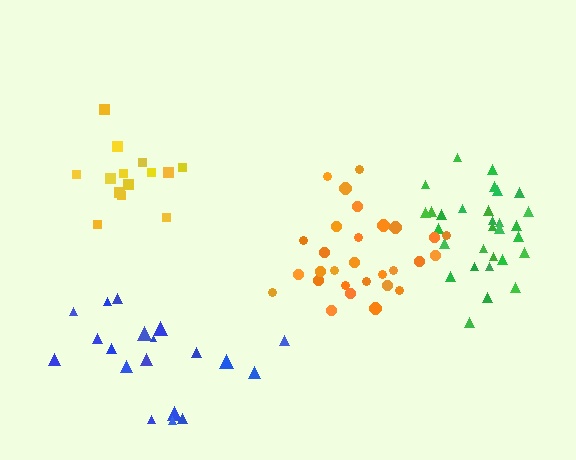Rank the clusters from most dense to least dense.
green, yellow, orange, blue.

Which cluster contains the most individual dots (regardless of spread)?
Green (30).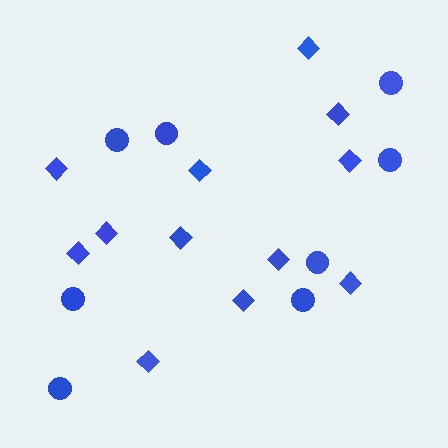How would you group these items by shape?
There are 2 groups: one group of diamonds (12) and one group of circles (8).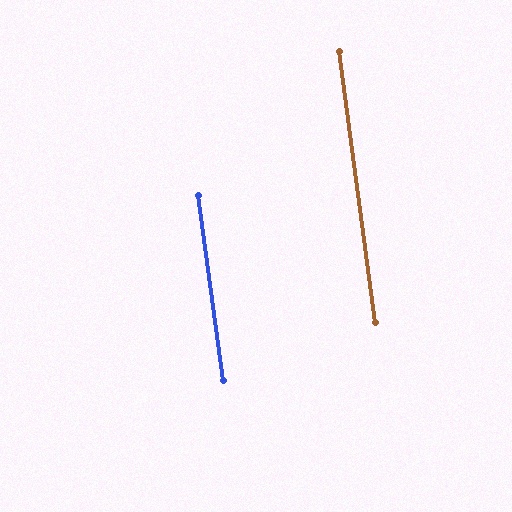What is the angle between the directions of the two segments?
Approximately 0 degrees.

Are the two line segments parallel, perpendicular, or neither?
Parallel — their directions differ by only 0.3°.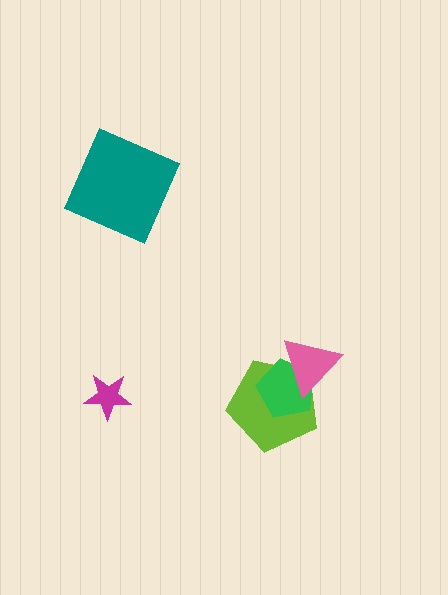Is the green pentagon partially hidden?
Yes, it is partially covered by another shape.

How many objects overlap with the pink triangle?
2 objects overlap with the pink triangle.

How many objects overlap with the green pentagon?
2 objects overlap with the green pentagon.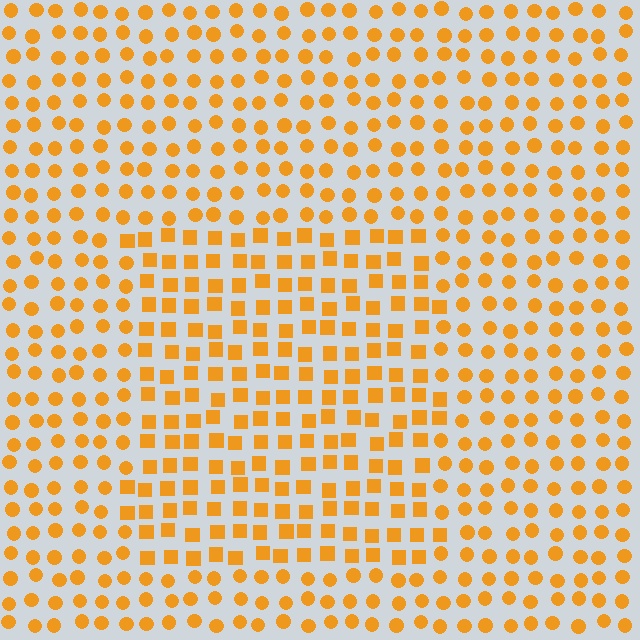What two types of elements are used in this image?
The image uses squares inside the rectangle region and circles outside it.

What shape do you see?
I see a rectangle.